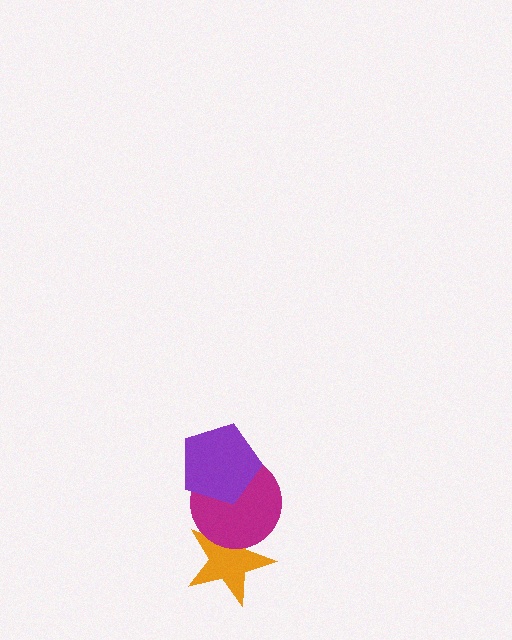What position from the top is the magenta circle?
The magenta circle is 2nd from the top.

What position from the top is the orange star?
The orange star is 3rd from the top.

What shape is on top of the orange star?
The magenta circle is on top of the orange star.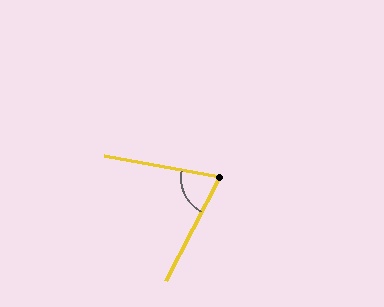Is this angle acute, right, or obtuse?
It is acute.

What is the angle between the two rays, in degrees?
Approximately 73 degrees.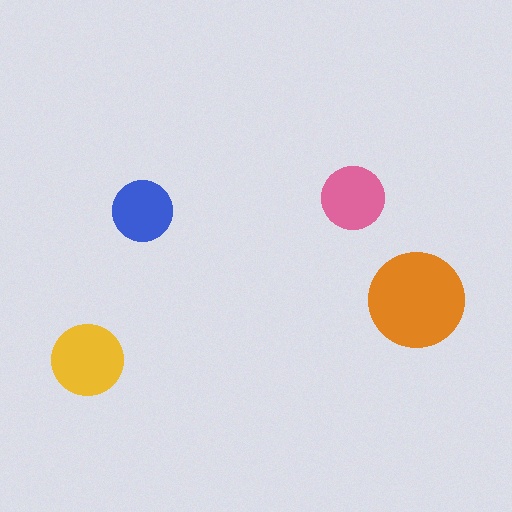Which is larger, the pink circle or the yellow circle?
The yellow one.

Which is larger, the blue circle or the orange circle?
The orange one.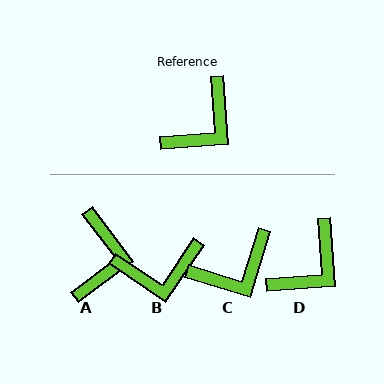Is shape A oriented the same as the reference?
No, it is off by about 33 degrees.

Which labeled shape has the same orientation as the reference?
D.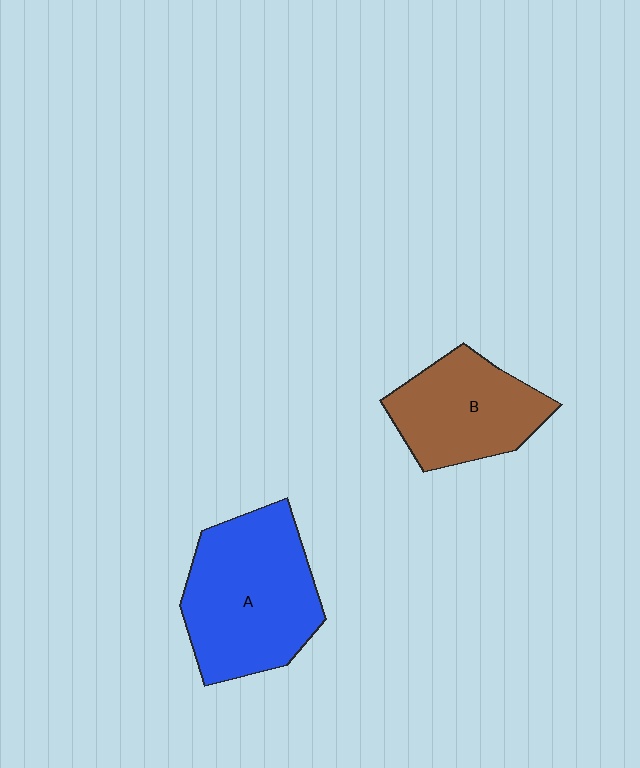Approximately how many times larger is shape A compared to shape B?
Approximately 1.4 times.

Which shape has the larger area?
Shape A (blue).